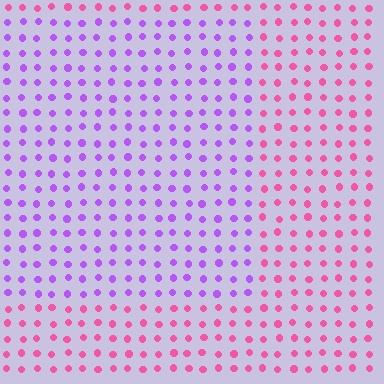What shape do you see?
I see a rectangle.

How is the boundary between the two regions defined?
The boundary is defined purely by a slight shift in hue (about 52 degrees). Spacing, size, and orientation are identical on both sides.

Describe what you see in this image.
The image is filled with small pink elements in a uniform arrangement. A rectangle-shaped region is visible where the elements are tinted to a slightly different hue, forming a subtle color boundary.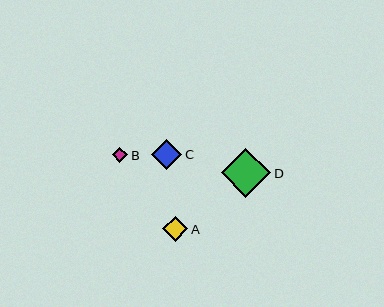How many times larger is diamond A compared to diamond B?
Diamond A is approximately 1.6 times the size of diamond B.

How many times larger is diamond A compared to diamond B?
Diamond A is approximately 1.6 times the size of diamond B.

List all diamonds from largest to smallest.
From largest to smallest: D, C, A, B.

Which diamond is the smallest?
Diamond B is the smallest with a size of approximately 15 pixels.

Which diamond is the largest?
Diamond D is the largest with a size of approximately 49 pixels.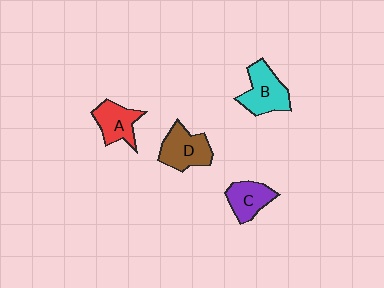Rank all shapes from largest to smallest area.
From largest to smallest: B (cyan), D (brown), A (red), C (purple).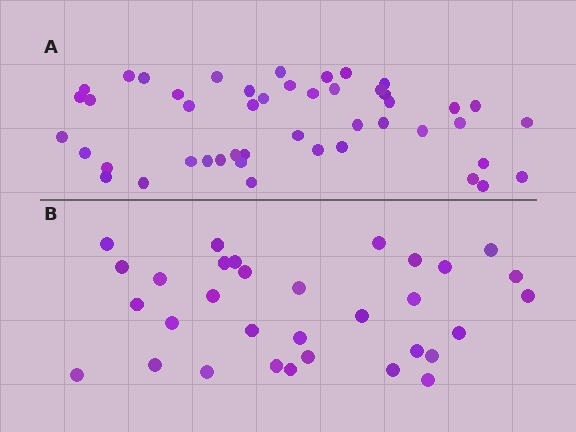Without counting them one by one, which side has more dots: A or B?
Region A (the top region) has more dots.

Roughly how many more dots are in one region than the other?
Region A has approximately 15 more dots than region B.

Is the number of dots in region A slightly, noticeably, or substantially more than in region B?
Region A has substantially more. The ratio is roughly 1.5 to 1.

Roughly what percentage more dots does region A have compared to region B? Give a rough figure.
About 45% more.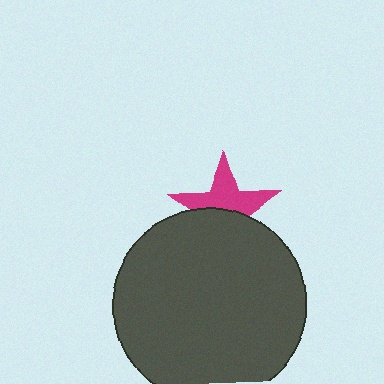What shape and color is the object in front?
The object in front is a dark gray circle.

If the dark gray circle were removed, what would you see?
You would see the complete magenta star.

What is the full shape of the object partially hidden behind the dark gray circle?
The partially hidden object is a magenta star.